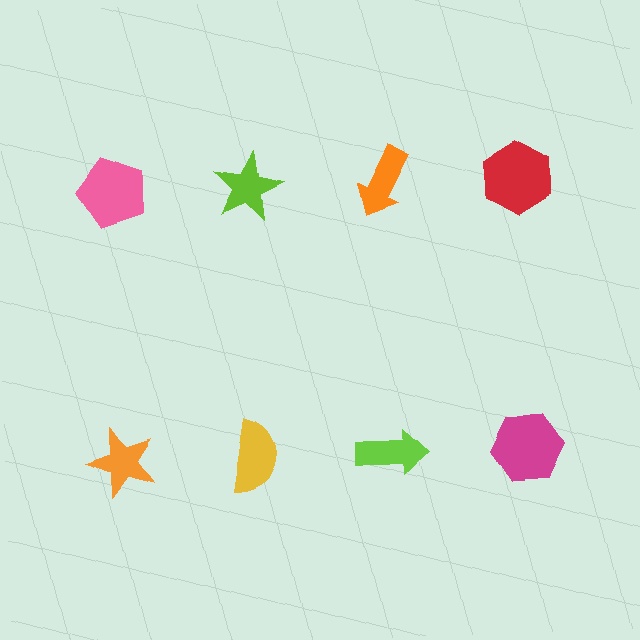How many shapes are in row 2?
4 shapes.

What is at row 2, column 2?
A yellow semicircle.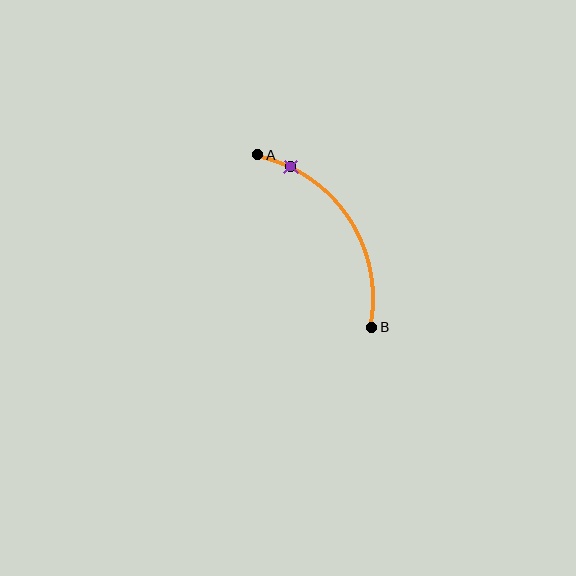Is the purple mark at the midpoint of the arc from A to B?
No. The purple mark lies on the arc but is closer to endpoint A. The arc midpoint would be at the point on the curve equidistant along the arc from both A and B.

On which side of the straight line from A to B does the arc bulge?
The arc bulges to the right of the straight line connecting A and B.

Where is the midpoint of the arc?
The arc midpoint is the point on the curve farthest from the straight line joining A and B. It sits to the right of that line.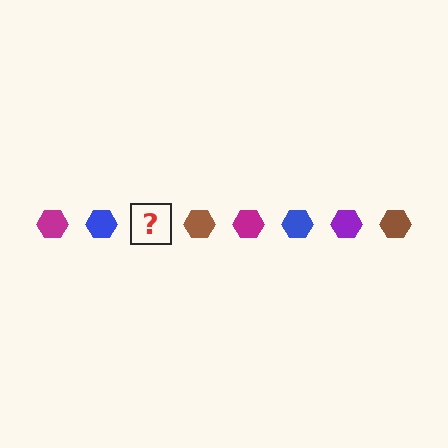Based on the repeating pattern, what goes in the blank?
The blank should be a purple hexagon.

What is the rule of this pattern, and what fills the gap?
The rule is that the pattern cycles through magenta, blue, purple, brown hexagons. The gap should be filled with a purple hexagon.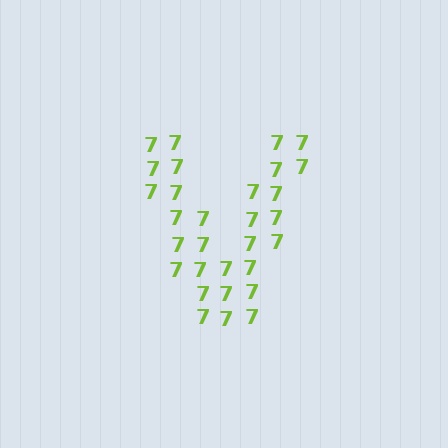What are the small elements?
The small elements are digit 7's.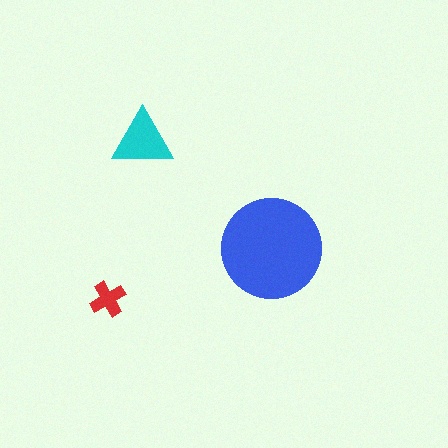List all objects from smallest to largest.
The red cross, the cyan triangle, the blue circle.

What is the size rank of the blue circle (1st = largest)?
1st.